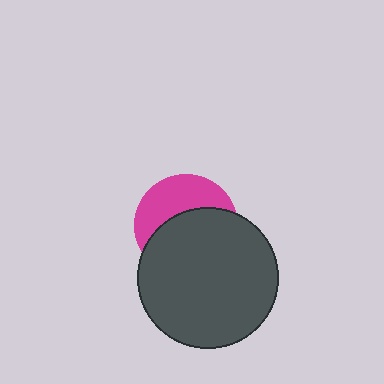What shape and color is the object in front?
The object in front is a dark gray circle.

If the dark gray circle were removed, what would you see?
You would see the complete magenta circle.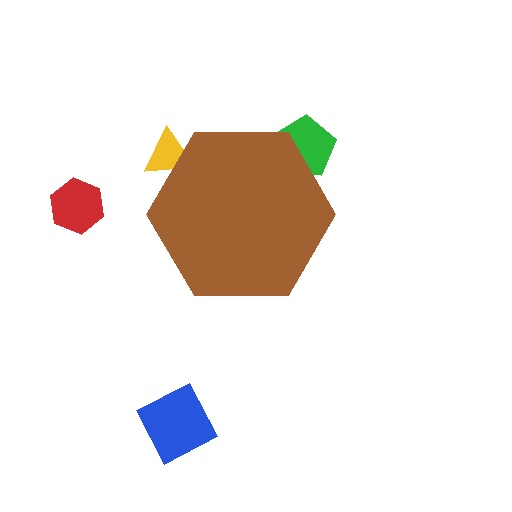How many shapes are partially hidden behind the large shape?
2 shapes are partially hidden.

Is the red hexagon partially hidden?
No, the red hexagon is fully visible.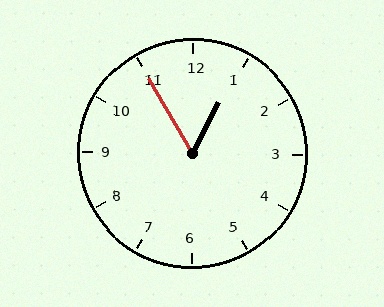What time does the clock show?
12:55.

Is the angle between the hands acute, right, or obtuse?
It is acute.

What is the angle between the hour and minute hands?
Approximately 58 degrees.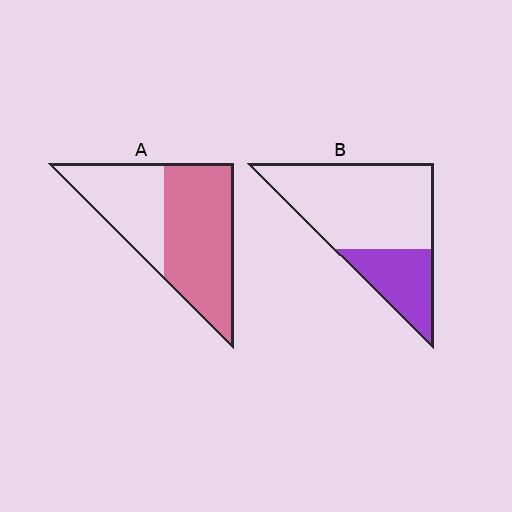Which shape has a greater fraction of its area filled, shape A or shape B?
Shape A.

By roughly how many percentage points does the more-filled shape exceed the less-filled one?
By roughly 30 percentage points (A over B).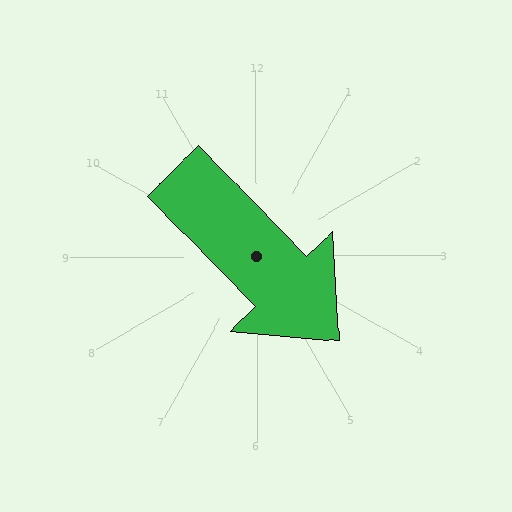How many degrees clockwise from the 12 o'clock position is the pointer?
Approximately 136 degrees.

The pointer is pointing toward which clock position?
Roughly 5 o'clock.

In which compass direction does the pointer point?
Southeast.